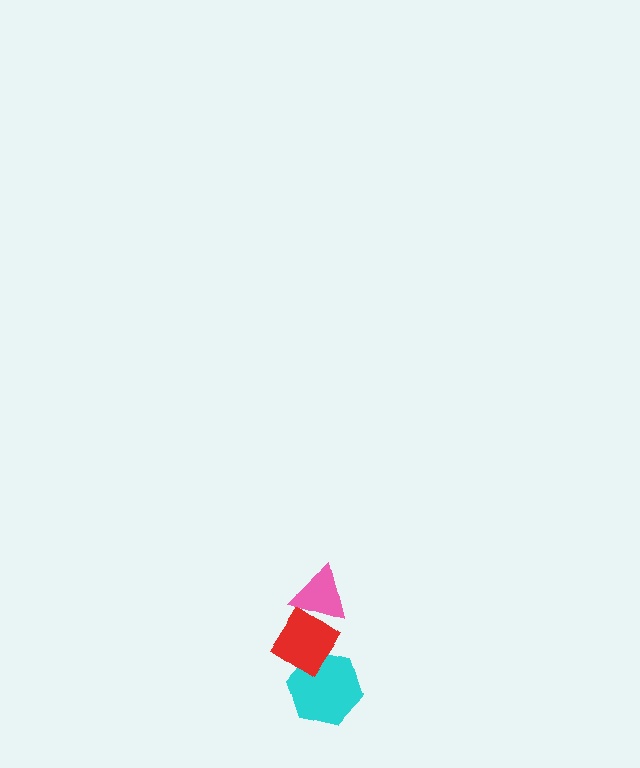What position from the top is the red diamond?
The red diamond is 2nd from the top.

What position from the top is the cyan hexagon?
The cyan hexagon is 3rd from the top.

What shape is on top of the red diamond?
The pink triangle is on top of the red diamond.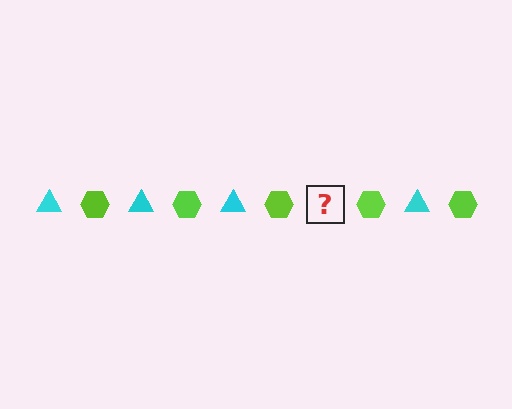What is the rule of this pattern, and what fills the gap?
The rule is that the pattern alternates between cyan triangle and lime hexagon. The gap should be filled with a cyan triangle.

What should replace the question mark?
The question mark should be replaced with a cyan triangle.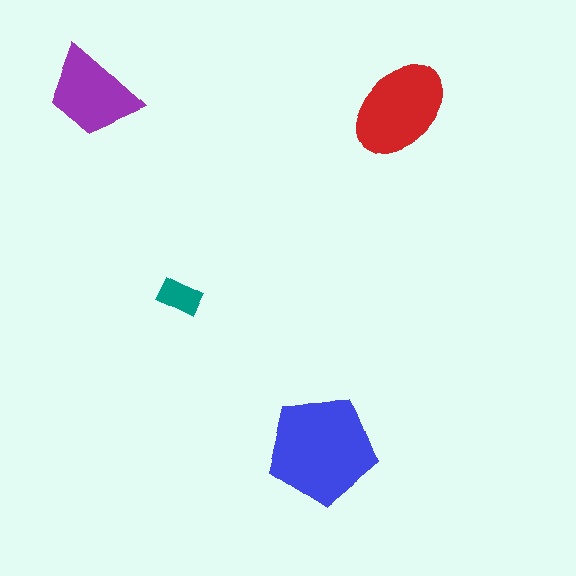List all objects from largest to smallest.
The blue pentagon, the red ellipse, the purple trapezoid, the teal rectangle.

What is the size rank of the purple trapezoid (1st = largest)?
3rd.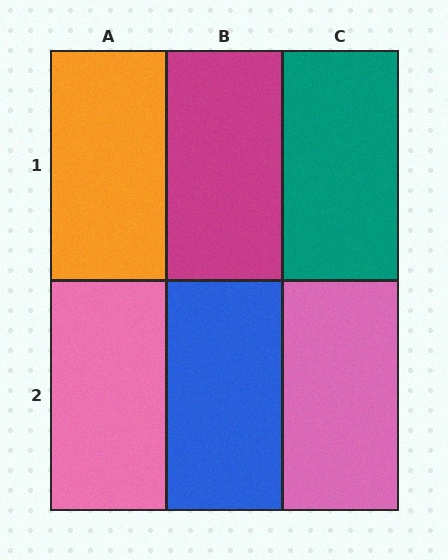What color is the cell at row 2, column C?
Pink.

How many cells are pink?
2 cells are pink.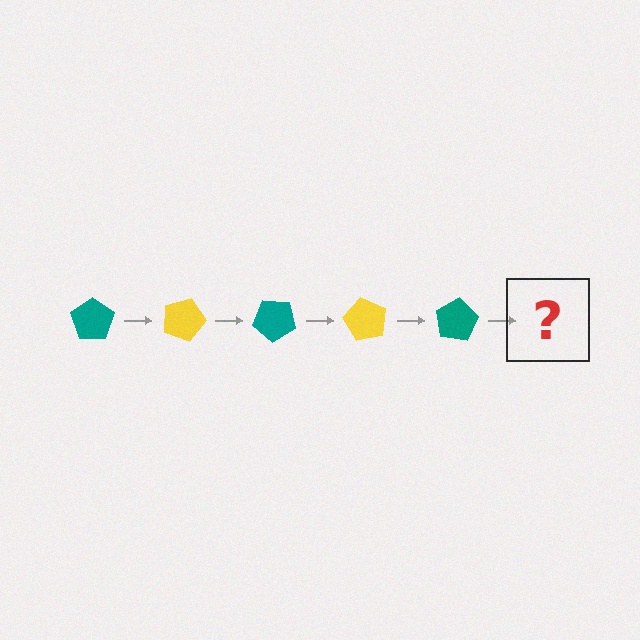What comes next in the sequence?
The next element should be a yellow pentagon, rotated 100 degrees from the start.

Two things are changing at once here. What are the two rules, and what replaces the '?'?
The two rules are that it rotates 20 degrees each step and the color cycles through teal and yellow. The '?' should be a yellow pentagon, rotated 100 degrees from the start.